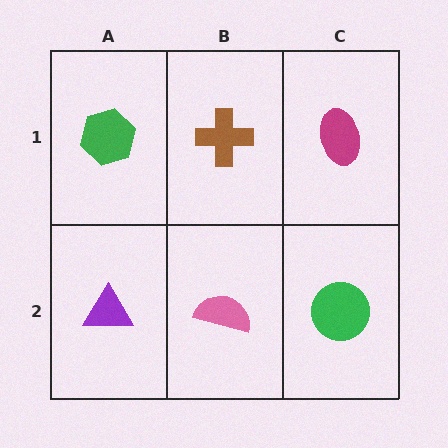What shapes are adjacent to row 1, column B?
A pink semicircle (row 2, column B), a green hexagon (row 1, column A), a magenta ellipse (row 1, column C).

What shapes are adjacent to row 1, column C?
A green circle (row 2, column C), a brown cross (row 1, column B).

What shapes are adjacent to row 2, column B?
A brown cross (row 1, column B), a purple triangle (row 2, column A), a green circle (row 2, column C).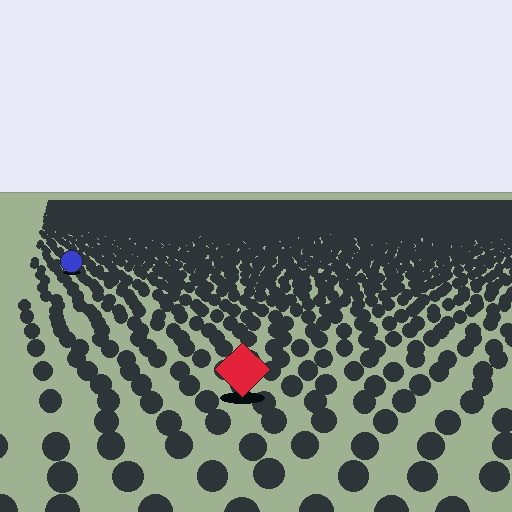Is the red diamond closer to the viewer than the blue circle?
Yes. The red diamond is closer — you can tell from the texture gradient: the ground texture is coarser near it.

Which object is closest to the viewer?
The red diamond is closest. The texture marks near it are larger and more spread out.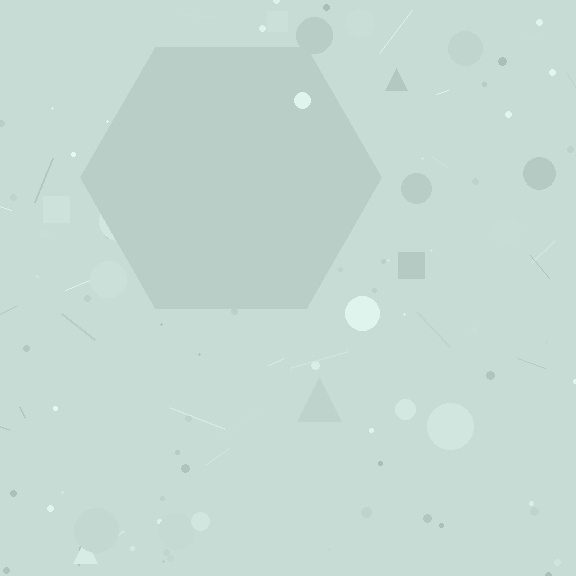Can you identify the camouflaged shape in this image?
The camouflaged shape is a hexagon.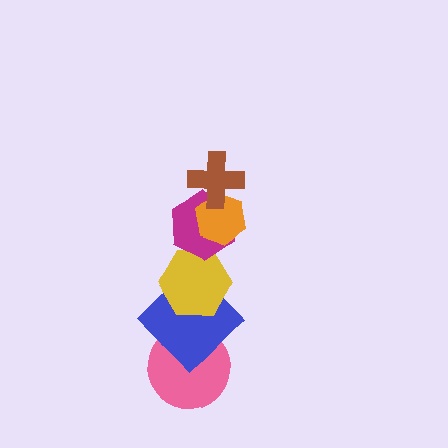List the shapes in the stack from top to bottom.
From top to bottom: the brown cross, the orange hexagon, the magenta hexagon, the yellow hexagon, the blue diamond, the pink circle.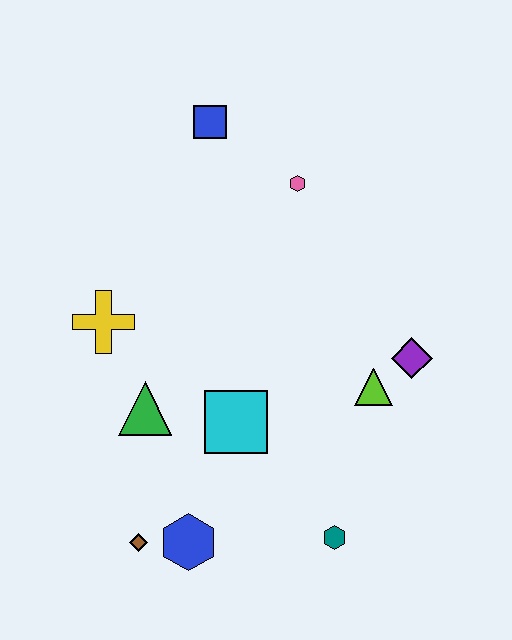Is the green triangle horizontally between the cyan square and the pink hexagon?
No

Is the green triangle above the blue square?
No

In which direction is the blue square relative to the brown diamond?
The blue square is above the brown diamond.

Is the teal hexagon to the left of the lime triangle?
Yes